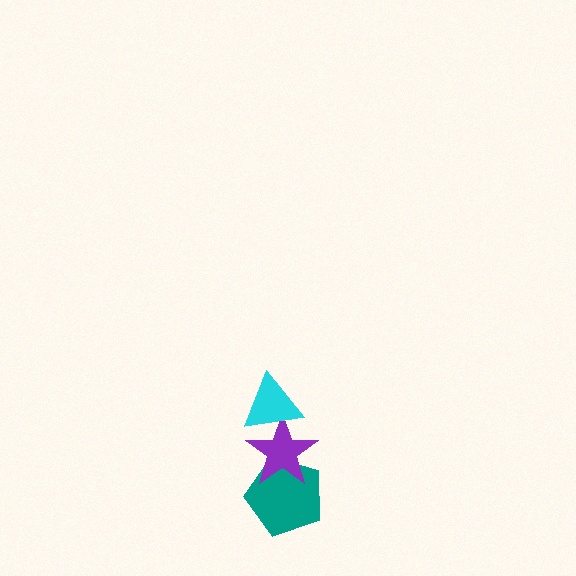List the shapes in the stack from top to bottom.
From top to bottom: the cyan triangle, the purple star, the teal pentagon.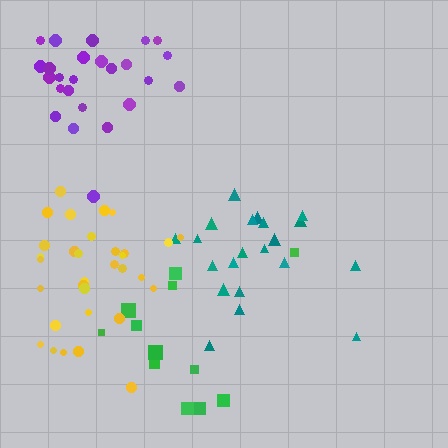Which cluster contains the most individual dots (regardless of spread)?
Yellow (33).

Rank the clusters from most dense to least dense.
yellow, teal, purple, green.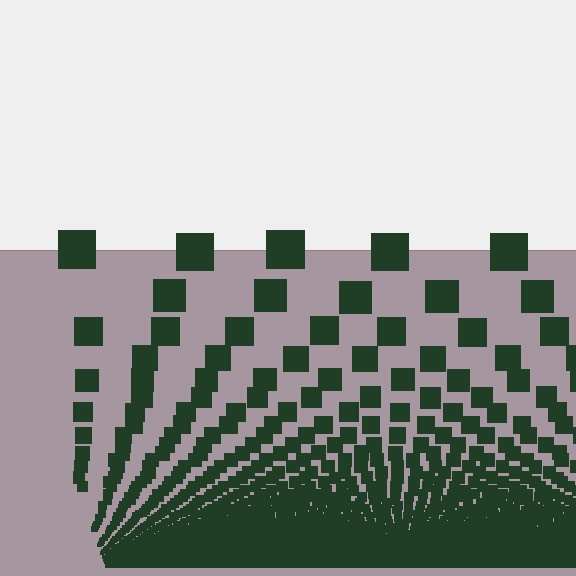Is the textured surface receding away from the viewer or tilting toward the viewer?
The surface appears to tilt toward the viewer. Texture elements get larger and sparser toward the top.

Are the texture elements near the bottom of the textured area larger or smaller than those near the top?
Smaller. The gradient is inverted — elements near the bottom are smaller and denser.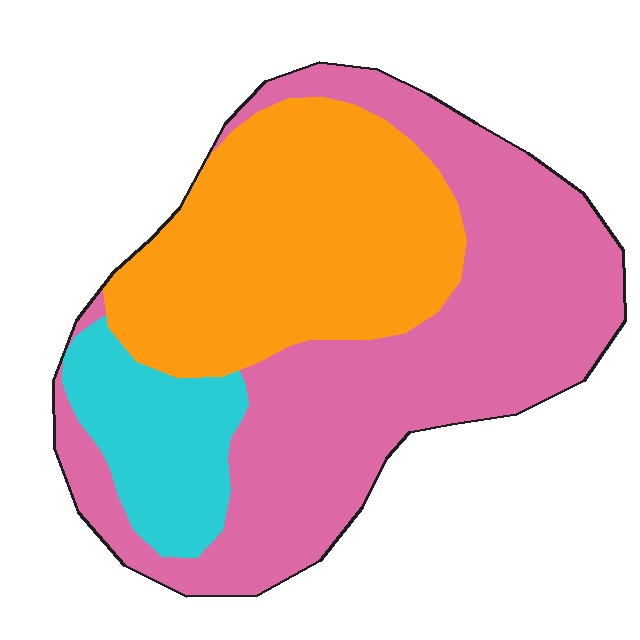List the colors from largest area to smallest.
From largest to smallest: pink, orange, cyan.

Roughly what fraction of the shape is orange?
Orange covers 36% of the shape.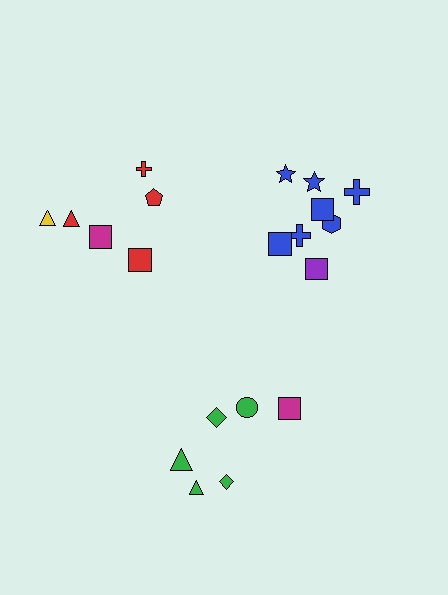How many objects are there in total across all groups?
There are 20 objects.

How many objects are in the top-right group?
There are 8 objects.